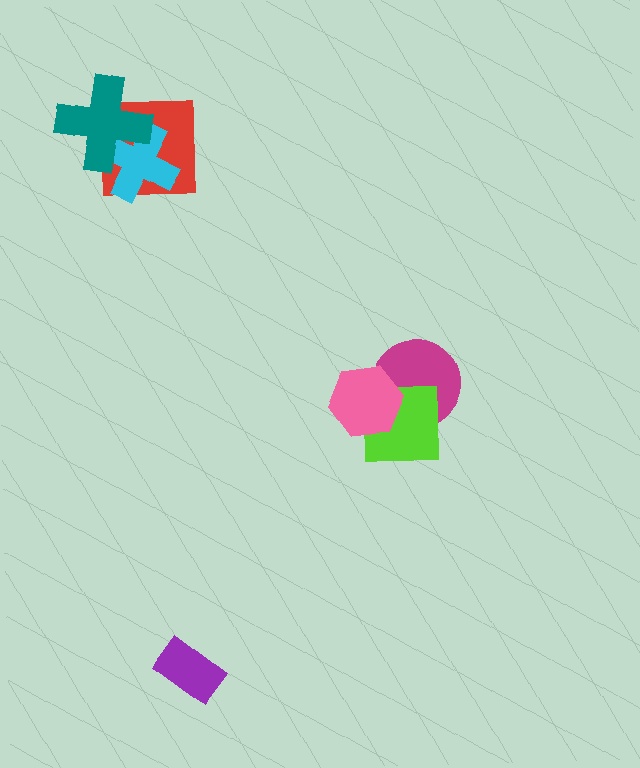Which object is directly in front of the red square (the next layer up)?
The cyan cross is directly in front of the red square.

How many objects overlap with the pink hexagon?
2 objects overlap with the pink hexagon.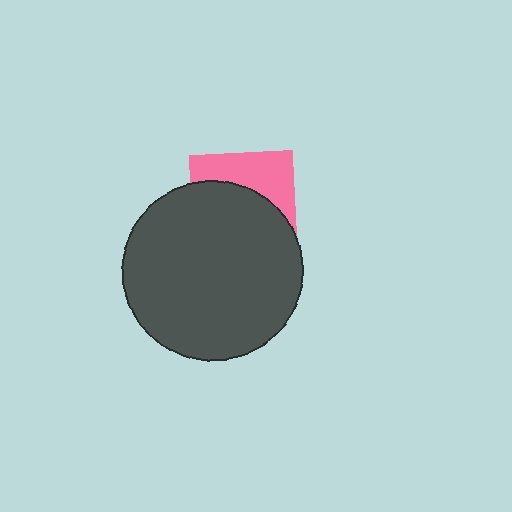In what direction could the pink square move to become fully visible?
The pink square could move up. That would shift it out from behind the dark gray circle entirely.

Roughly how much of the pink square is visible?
A small part of it is visible (roughly 38%).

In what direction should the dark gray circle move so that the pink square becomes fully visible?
The dark gray circle should move down. That is the shortest direction to clear the overlap and leave the pink square fully visible.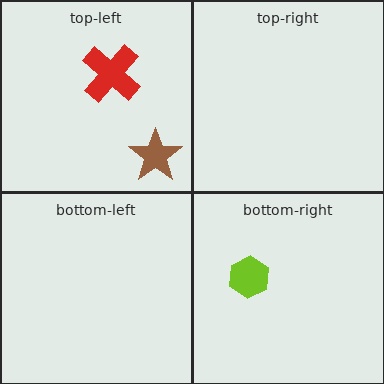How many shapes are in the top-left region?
2.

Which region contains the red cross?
The top-left region.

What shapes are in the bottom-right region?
The lime hexagon.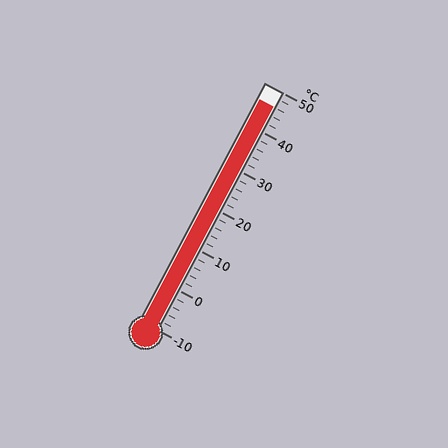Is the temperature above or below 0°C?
The temperature is above 0°C.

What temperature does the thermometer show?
The thermometer shows approximately 46°C.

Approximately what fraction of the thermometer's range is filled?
The thermometer is filled to approximately 95% of its range.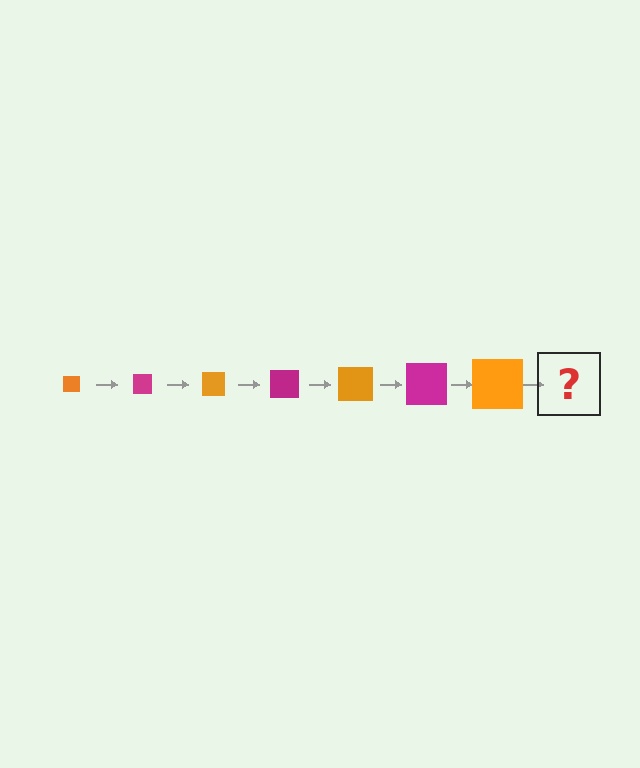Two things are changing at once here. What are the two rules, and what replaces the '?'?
The two rules are that the square grows larger each step and the color cycles through orange and magenta. The '?' should be a magenta square, larger than the previous one.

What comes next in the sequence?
The next element should be a magenta square, larger than the previous one.